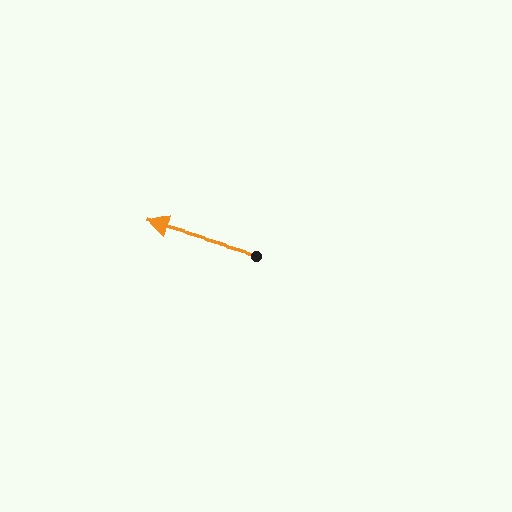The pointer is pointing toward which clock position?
Roughly 10 o'clock.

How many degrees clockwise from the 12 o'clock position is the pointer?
Approximately 286 degrees.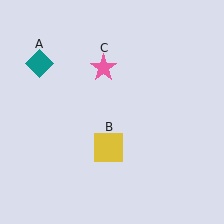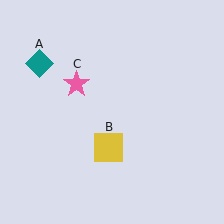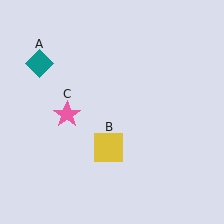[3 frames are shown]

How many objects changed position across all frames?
1 object changed position: pink star (object C).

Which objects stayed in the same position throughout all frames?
Teal diamond (object A) and yellow square (object B) remained stationary.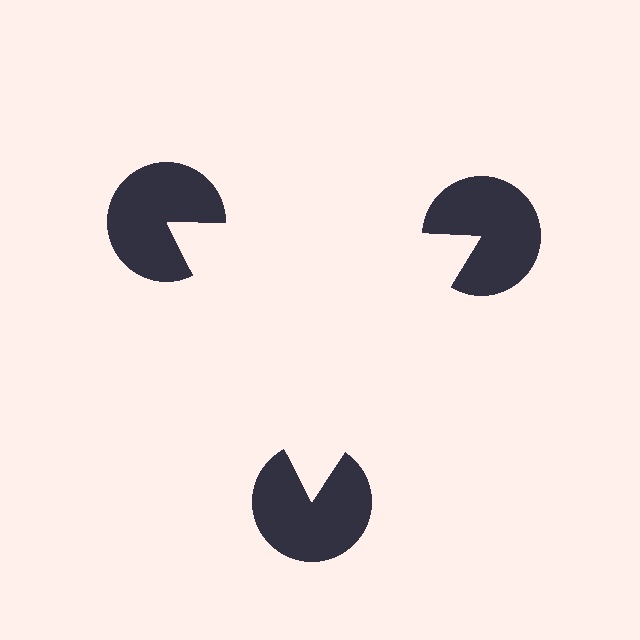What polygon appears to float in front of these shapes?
An illusory triangle — its edges are inferred from the aligned wedge cuts in the pac-man discs, not physically drawn.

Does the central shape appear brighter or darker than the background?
It typically appears slightly brighter than the background, even though no actual brightness change is drawn.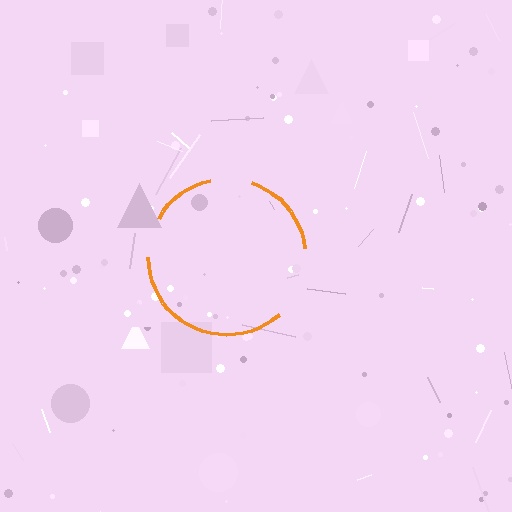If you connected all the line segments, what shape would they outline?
They would outline a circle.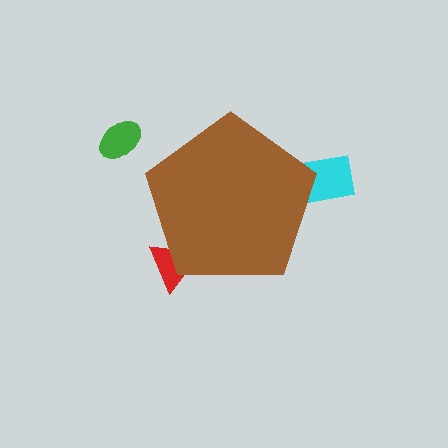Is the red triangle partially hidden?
Yes, the red triangle is partially hidden behind the brown pentagon.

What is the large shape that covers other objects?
A brown pentagon.